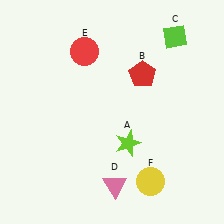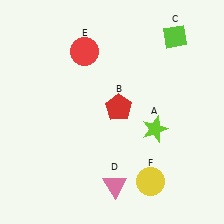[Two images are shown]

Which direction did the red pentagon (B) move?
The red pentagon (B) moved down.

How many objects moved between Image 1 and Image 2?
2 objects moved between the two images.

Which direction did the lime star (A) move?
The lime star (A) moved right.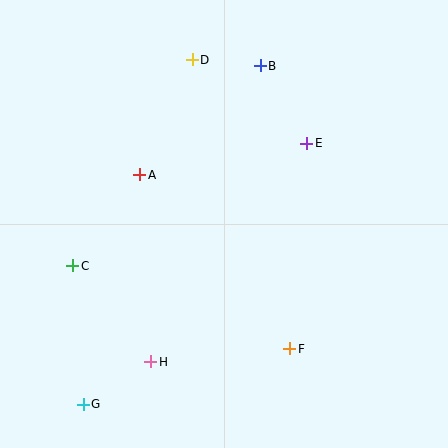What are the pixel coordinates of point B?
Point B is at (260, 66).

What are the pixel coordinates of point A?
Point A is at (140, 175).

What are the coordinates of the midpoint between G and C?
The midpoint between G and C is at (78, 335).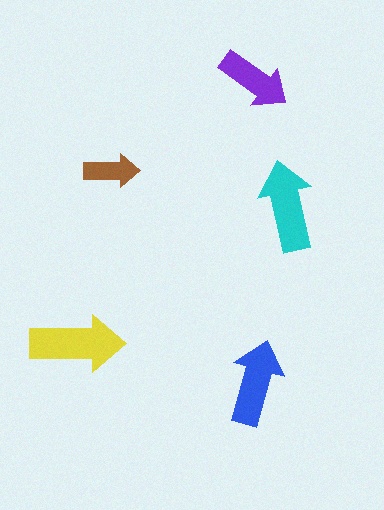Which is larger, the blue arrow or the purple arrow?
The blue one.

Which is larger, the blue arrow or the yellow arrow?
The yellow one.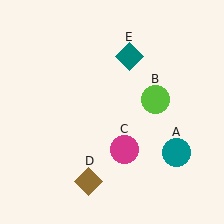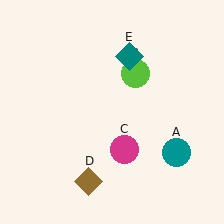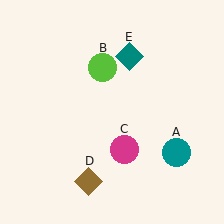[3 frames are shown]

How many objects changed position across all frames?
1 object changed position: lime circle (object B).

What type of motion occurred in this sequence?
The lime circle (object B) rotated counterclockwise around the center of the scene.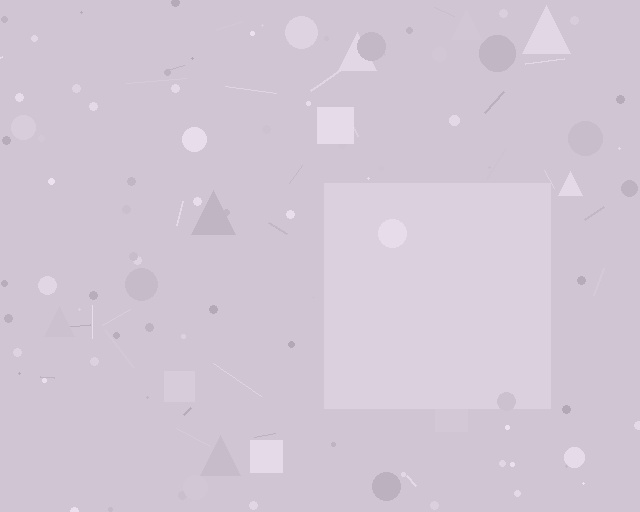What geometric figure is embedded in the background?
A square is embedded in the background.